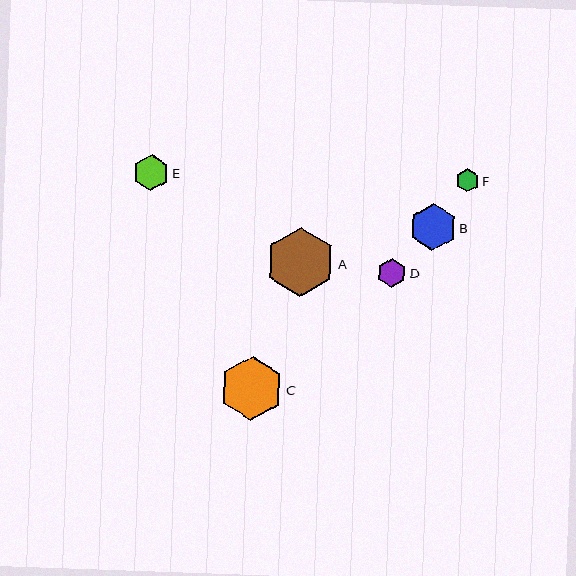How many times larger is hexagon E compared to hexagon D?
Hexagon E is approximately 1.2 times the size of hexagon D.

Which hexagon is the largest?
Hexagon A is the largest with a size of approximately 69 pixels.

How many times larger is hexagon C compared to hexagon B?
Hexagon C is approximately 1.3 times the size of hexagon B.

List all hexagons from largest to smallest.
From largest to smallest: A, C, B, E, D, F.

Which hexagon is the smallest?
Hexagon F is the smallest with a size of approximately 23 pixels.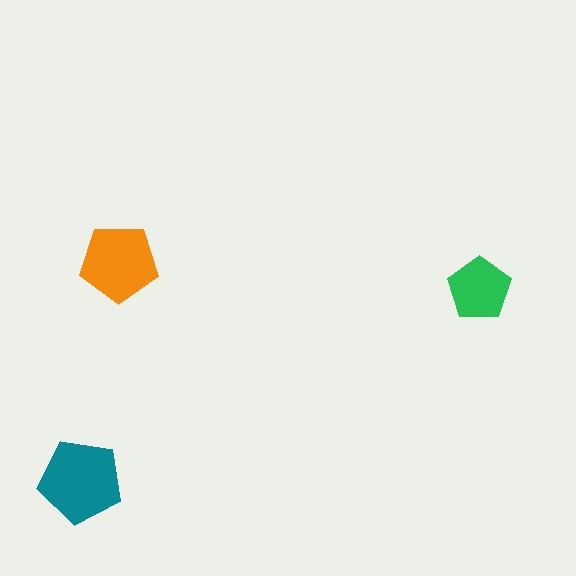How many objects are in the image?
There are 3 objects in the image.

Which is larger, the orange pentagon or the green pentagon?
The orange one.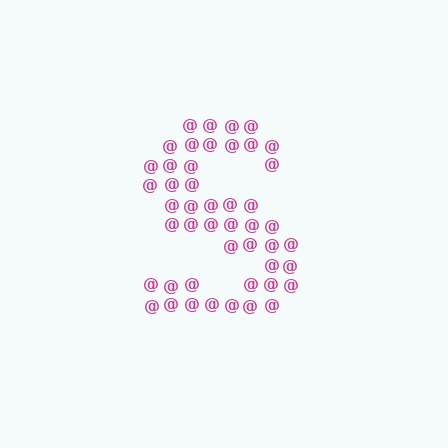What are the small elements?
The small elements are at signs.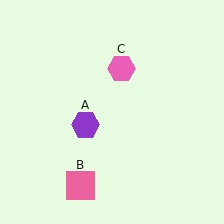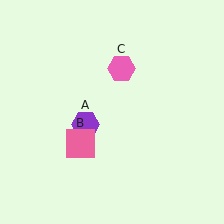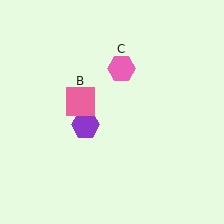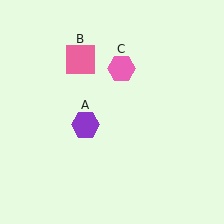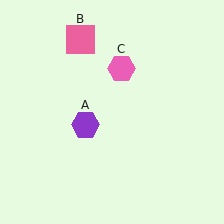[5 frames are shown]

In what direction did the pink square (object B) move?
The pink square (object B) moved up.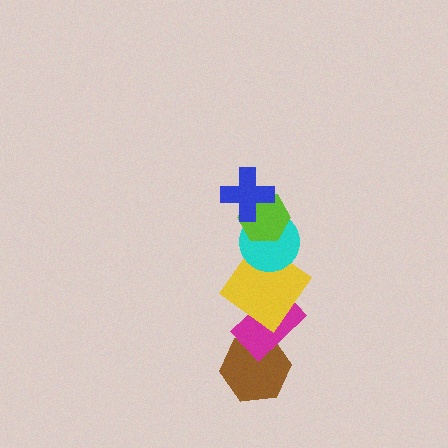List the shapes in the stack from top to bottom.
From top to bottom: the blue cross, the lime hexagon, the cyan circle, the yellow diamond, the magenta rectangle, the brown hexagon.